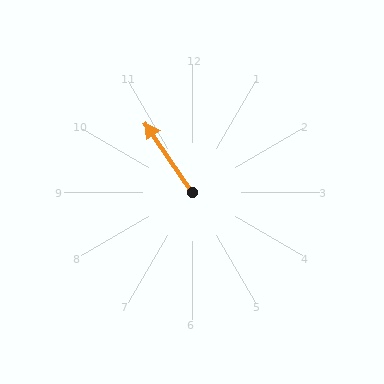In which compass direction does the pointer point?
Northwest.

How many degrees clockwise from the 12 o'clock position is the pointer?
Approximately 326 degrees.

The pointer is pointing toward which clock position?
Roughly 11 o'clock.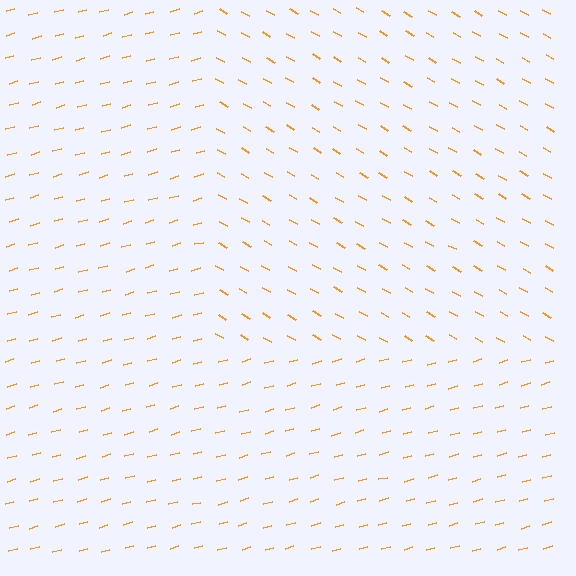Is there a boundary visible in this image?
Yes, there is a texture boundary formed by a change in line orientation.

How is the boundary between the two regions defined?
The boundary is defined purely by a change in line orientation (approximately 45 degrees difference). All lines are the same color and thickness.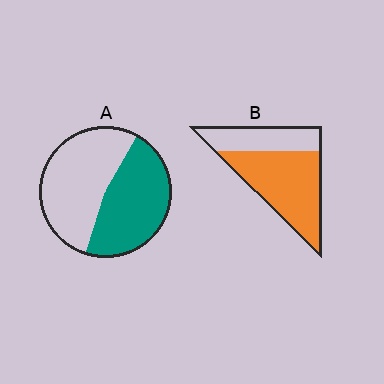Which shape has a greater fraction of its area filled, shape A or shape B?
Shape B.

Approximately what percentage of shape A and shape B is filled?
A is approximately 45% and B is approximately 65%.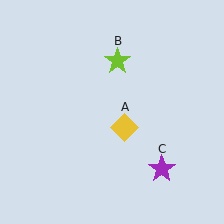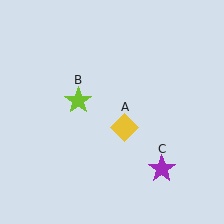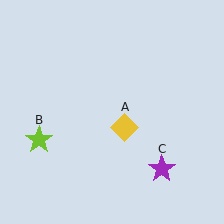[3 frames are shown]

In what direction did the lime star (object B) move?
The lime star (object B) moved down and to the left.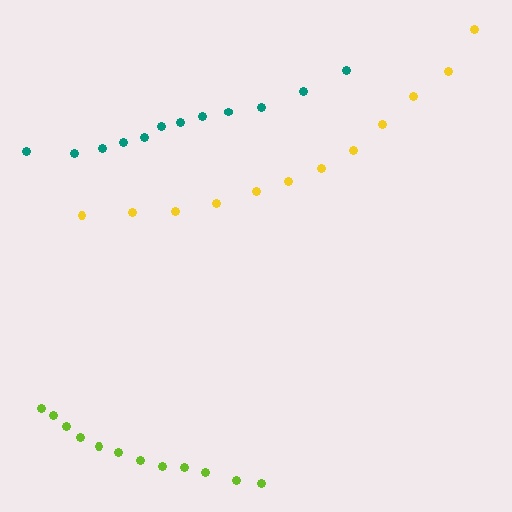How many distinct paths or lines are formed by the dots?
There are 3 distinct paths.